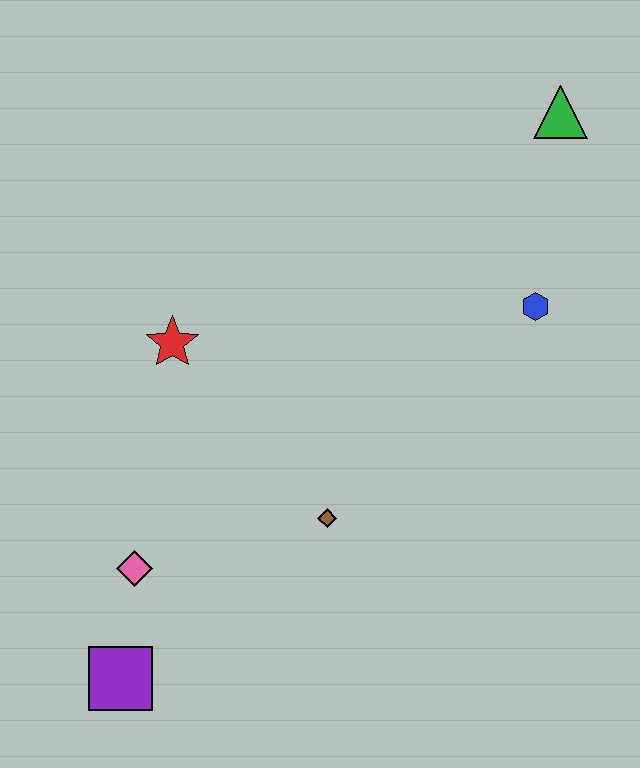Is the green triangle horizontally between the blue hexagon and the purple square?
No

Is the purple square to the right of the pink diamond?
No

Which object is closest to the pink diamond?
The purple square is closest to the pink diamond.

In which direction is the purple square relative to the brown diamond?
The purple square is to the left of the brown diamond.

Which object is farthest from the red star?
The green triangle is farthest from the red star.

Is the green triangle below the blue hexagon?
No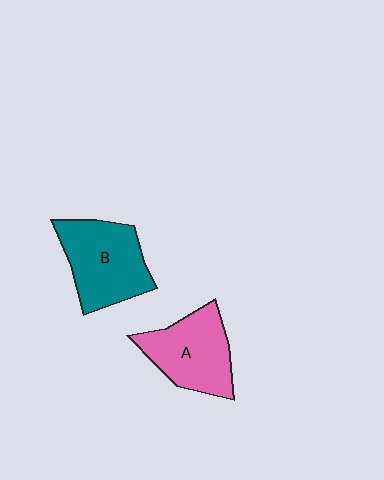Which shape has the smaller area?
Shape A (pink).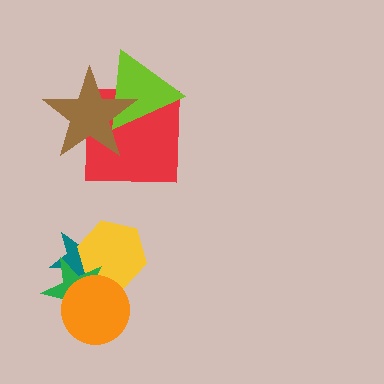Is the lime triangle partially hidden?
Yes, it is partially covered by another shape.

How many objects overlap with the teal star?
3 objects overlap with the teal star.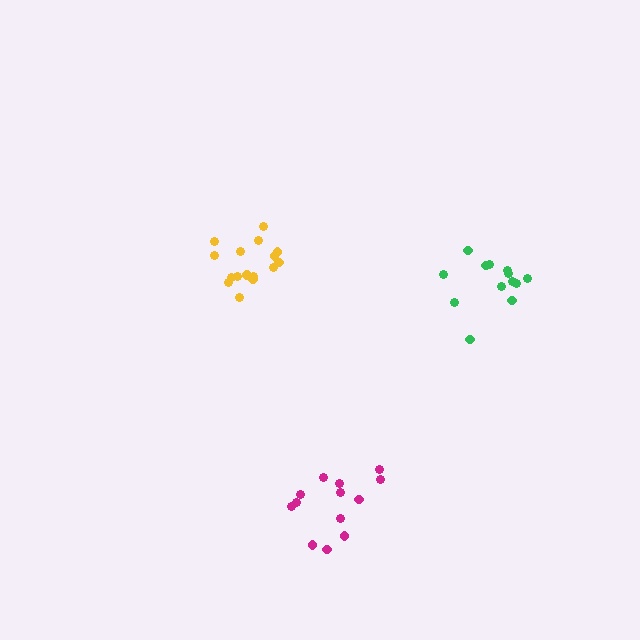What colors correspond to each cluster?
The clusters are colored: magenta, yellow, green.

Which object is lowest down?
The magenta cluster is bottommost.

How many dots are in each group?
Group 1: 13 dots, Group 2: 16 dots, Group 3: 13 dots (42 total).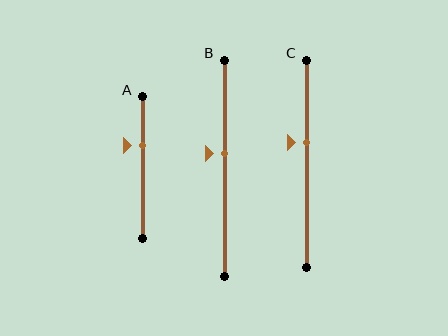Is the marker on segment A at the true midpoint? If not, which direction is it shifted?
No, the marker on segment A is shifted upward by about 15% of the segment length.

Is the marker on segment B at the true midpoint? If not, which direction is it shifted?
No, the marker on segment B is shifted upward by about 7% of the segment length.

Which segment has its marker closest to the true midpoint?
Segment B has its marker closest to the true midpoint.